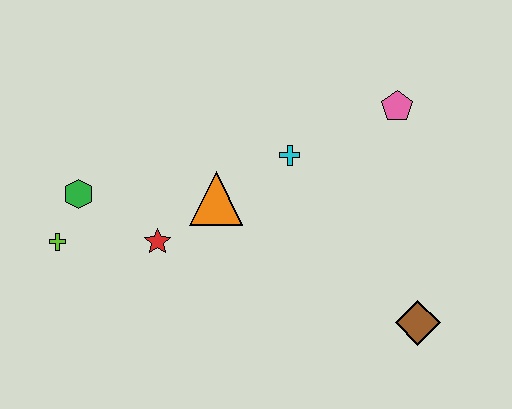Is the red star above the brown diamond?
Yes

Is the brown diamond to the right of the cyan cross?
Yes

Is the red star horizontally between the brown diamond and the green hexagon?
Yes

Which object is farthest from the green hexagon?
The brown diamond is farthest from the green hexagon.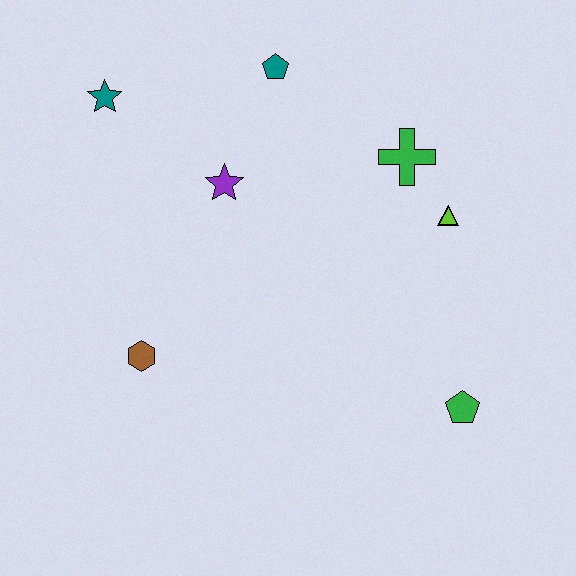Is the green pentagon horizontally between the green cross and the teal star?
No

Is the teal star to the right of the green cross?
No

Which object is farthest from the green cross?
The brown hexagon is farthest from the green cross.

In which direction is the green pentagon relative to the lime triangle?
The green pentagon is below the lime triangle.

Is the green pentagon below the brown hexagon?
Yes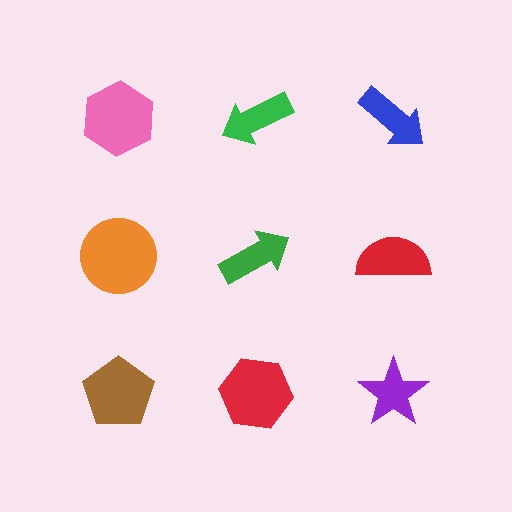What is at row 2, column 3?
A red semicircle.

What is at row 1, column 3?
A blue arrow.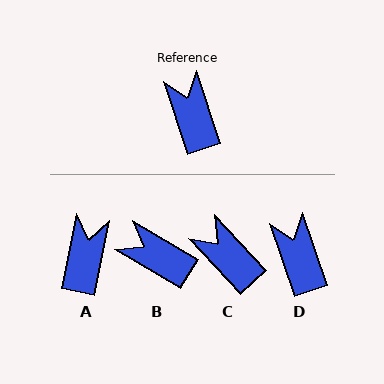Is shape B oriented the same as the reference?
No, it is off by about 40 degrees.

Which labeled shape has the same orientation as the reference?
D.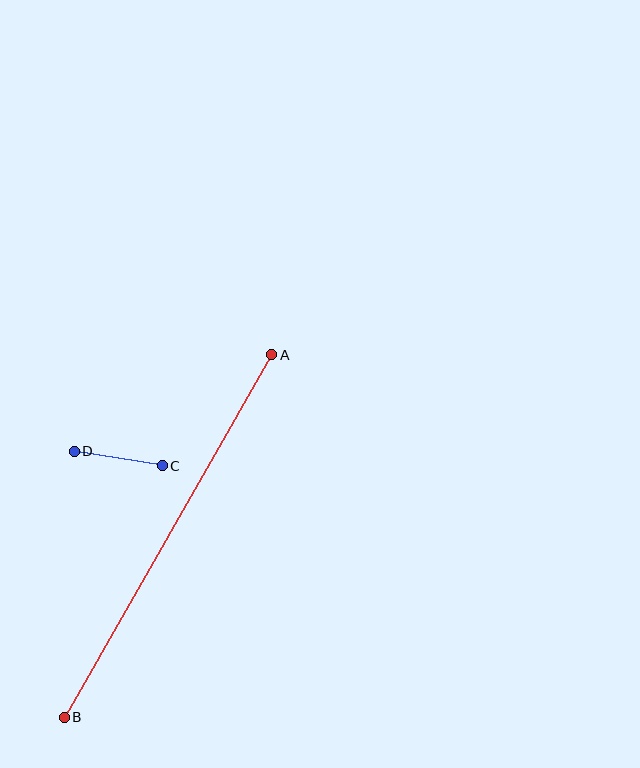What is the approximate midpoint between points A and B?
The midpoint is at approximately (168, 536) pixels.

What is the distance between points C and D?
The distance is approximately 89 pixels.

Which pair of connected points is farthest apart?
Points A and B are farthest apart.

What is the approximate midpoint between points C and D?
The midpoint is at approximately (118, 458) pixels.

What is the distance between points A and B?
The distance is approximately 418 pixels.